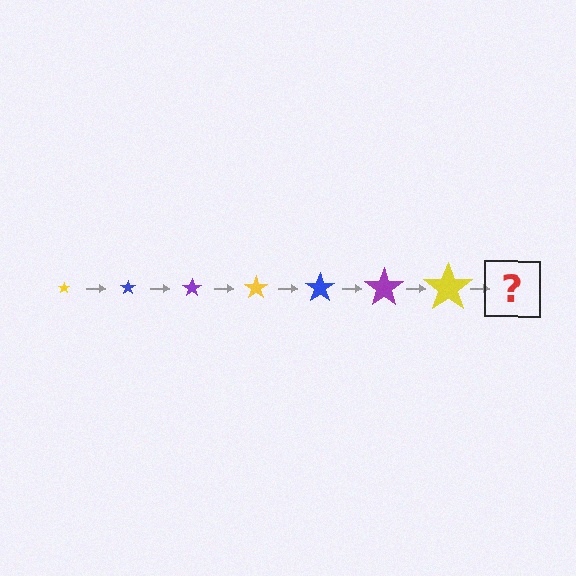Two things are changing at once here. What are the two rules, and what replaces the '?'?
The two rules are that the star grows larger each step and the color cycles through yellow, blue, and purple. The '?' should be a blue star, larger than the previous one.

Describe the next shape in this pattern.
It should be a blue star, larger than the previous one.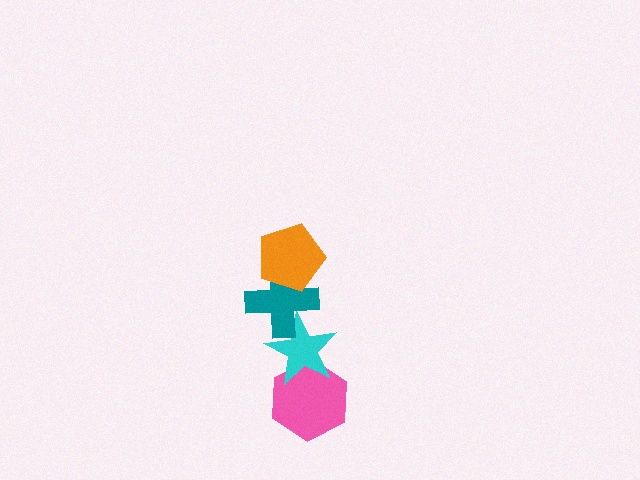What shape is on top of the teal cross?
The orange pentagon is on top of the teal cross.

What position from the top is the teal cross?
The teal cross is 2nd from the top.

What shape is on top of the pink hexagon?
The cyan star is on top of the pink hexagon.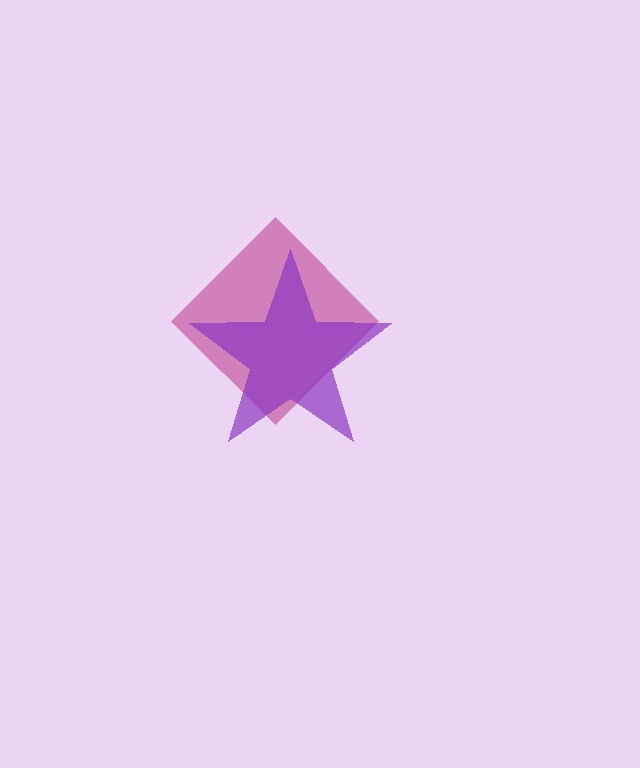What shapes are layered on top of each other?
The layered shapes are: a magenta diamond, a purple star.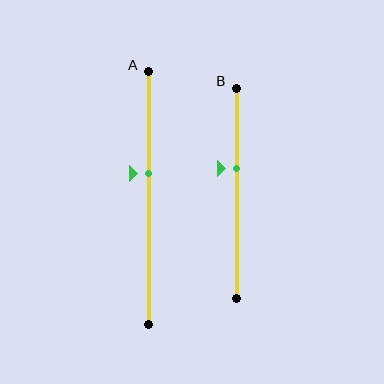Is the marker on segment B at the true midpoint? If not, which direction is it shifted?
No, the marker on segment B is shifted upward by about 12% of the segment length.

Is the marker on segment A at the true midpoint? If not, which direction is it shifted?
No, the marker on segment A is shifted upward by about 9% of the segment length.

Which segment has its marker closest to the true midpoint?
Segment A has its marker closest to the true midpoint.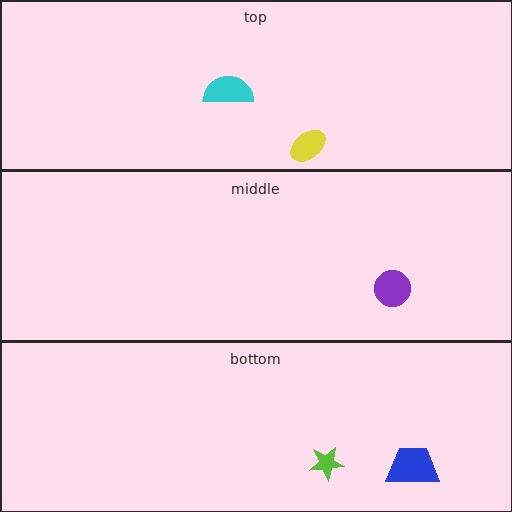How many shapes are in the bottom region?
2.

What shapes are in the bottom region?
The lime star, the blue trapezoid.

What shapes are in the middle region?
The purple circle.